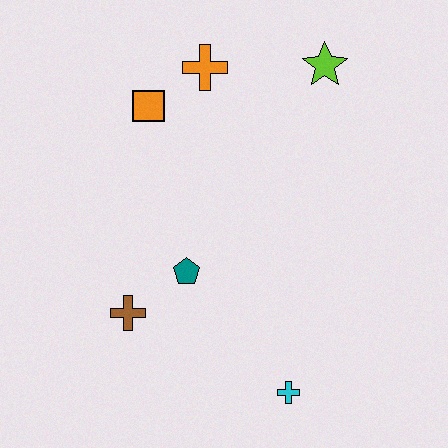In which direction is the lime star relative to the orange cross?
The lime star is to the right of the orange cross.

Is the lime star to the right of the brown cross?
Yes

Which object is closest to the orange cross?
The orange square is closest to the orange cross.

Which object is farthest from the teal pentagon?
The lime star is farthest from the teal pentagon.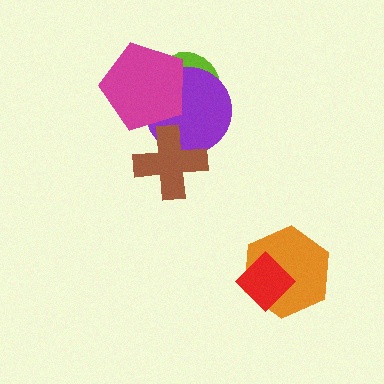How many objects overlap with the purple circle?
3 objects overlap with the purple circle.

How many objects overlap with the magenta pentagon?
2 objects overlap with the magenta pentagon.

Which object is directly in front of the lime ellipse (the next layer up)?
The purple circle is directly in front of the lime ellipse.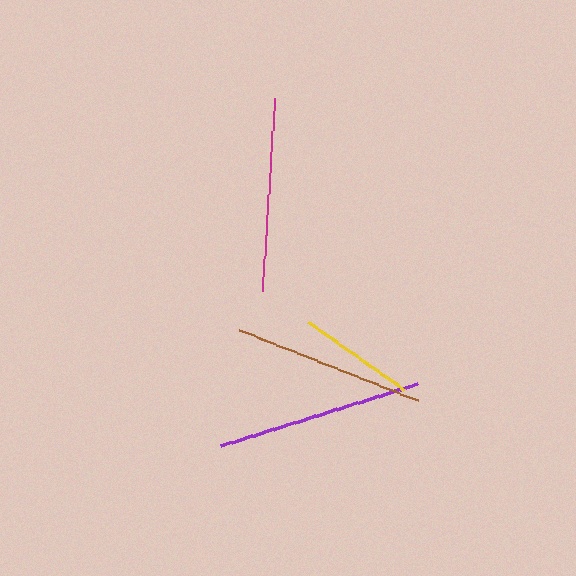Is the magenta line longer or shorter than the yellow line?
The magenta line is longer than the yellow line.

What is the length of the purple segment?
The purple segment is approximately 207 pixels long.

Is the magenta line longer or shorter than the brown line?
The magenta line is longer than the brown line.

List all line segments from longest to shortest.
From longest to shortest: purple, magenta, brown, yellow.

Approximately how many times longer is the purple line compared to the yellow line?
The purple line is approximately 1.8 times the length of the yellow line.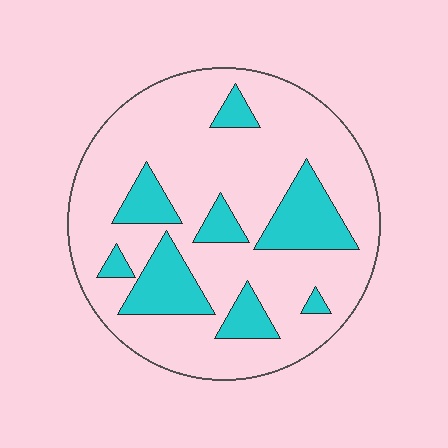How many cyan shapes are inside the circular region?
8.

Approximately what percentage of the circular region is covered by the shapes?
Approximately 20%.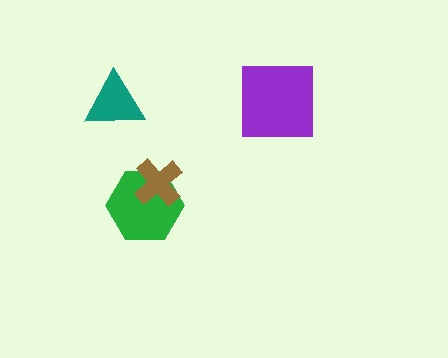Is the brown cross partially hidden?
No, no other shape covers it.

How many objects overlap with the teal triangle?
0 objects overlap with the teal triangle.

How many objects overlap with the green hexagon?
1 object overlaps with the green hexagon.